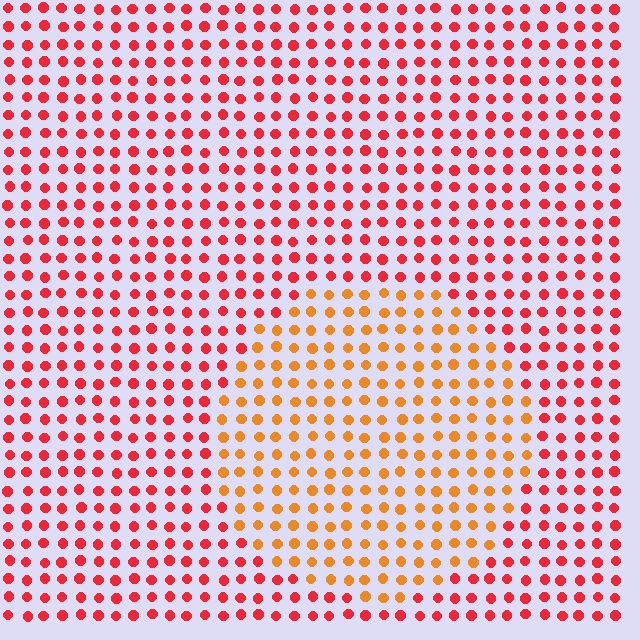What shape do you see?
I see a circle.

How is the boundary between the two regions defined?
The boundary is defined purely by a slight shift in hue (about 35 degrees). Spacing, size, and orientation are identical on both sides.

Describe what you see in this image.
The image is filled with small red elements in a uniform arrangement. A circle-shaped region is visible where the elements are tinted to a slightly different hue, forming a subtle color boundary.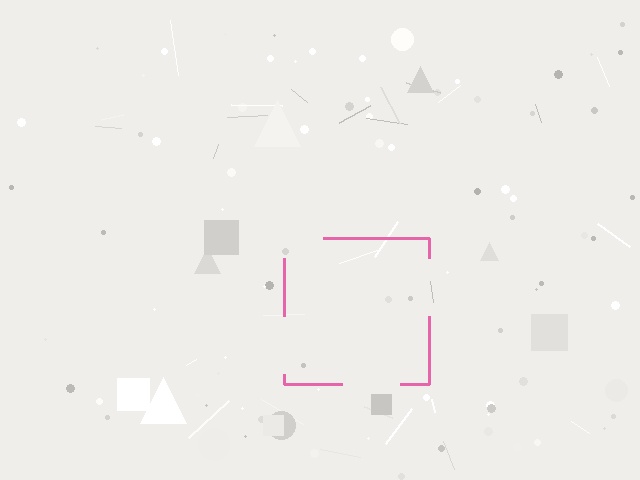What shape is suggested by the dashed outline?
The dashed outline suggests a square.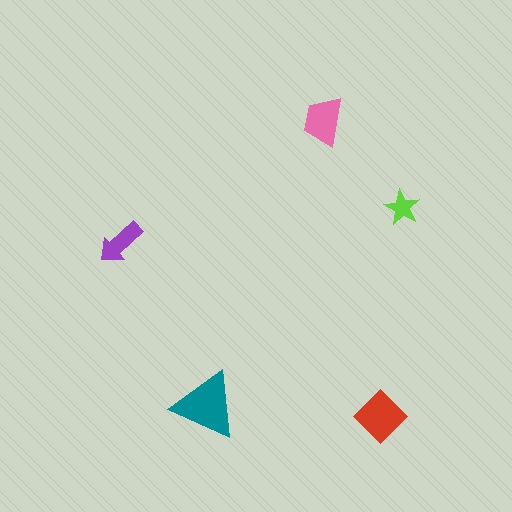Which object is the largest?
The teal triangle.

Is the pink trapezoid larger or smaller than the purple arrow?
Larger.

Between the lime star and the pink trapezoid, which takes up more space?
The pink trapezoid.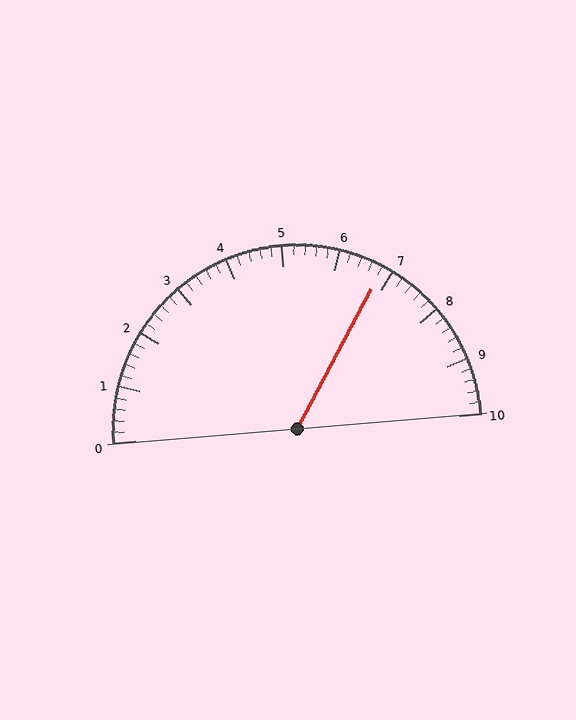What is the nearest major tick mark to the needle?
The nearest major tick mark is 7.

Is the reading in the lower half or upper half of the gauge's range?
The reading is in the upper half of the range (0 to 10).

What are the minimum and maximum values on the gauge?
The gauge ranges from 0 to 10.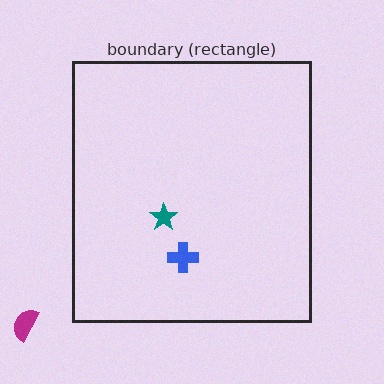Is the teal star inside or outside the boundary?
Inside.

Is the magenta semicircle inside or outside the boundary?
Outside.